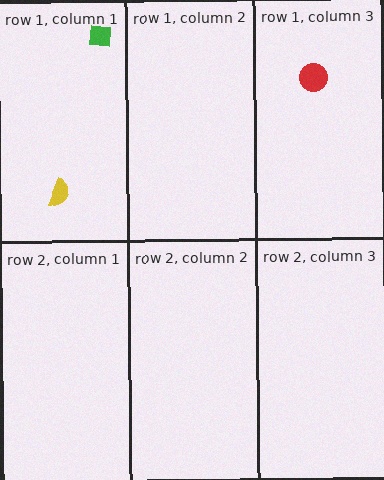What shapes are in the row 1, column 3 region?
The red circle.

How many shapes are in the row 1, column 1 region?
2.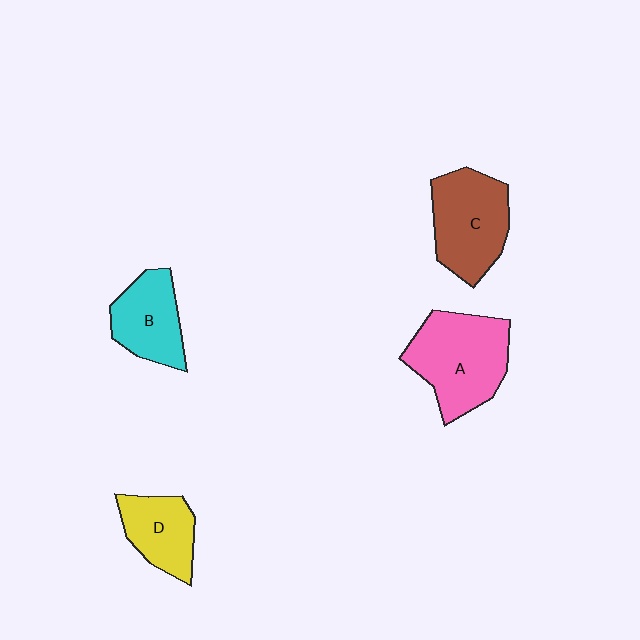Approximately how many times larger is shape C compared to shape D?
Approximately 1.5 times.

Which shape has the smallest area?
Shape D (yellow).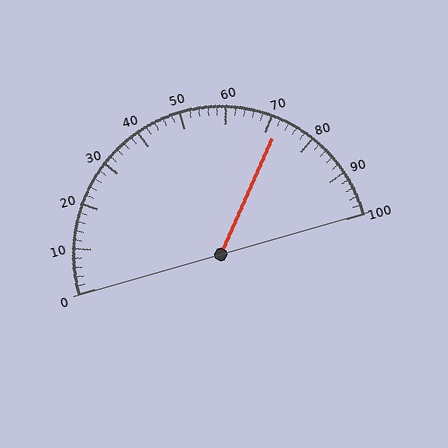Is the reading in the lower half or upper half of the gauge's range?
The reading is in the upper half of the range (0 to 100).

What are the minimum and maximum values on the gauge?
The gauge ranges from 0 to 100.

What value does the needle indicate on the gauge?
The needle indicates approximately 72.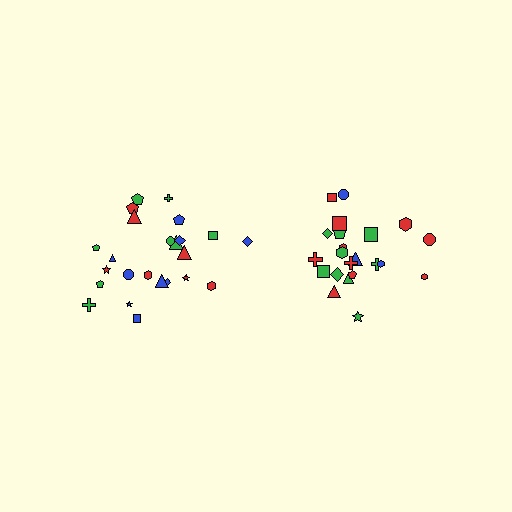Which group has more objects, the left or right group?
The left group.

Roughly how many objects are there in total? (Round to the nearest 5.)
Roughly 45 objects in total.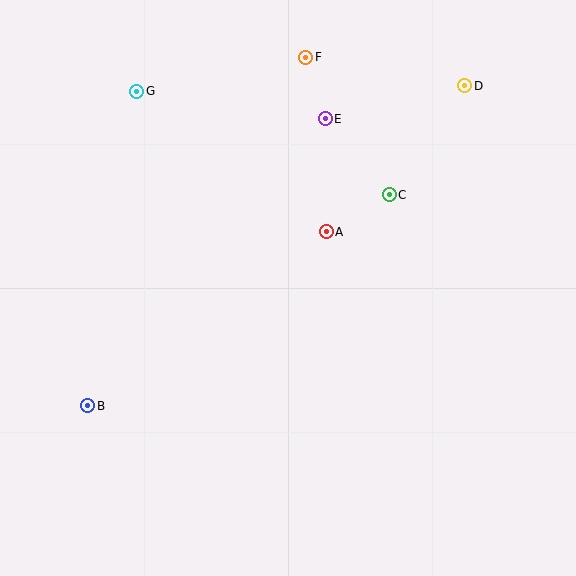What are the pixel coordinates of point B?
Point B is at (88, 406).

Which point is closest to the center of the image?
Point A at (326, 232) is closest to the center.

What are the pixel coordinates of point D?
Point D is at (465, 86).